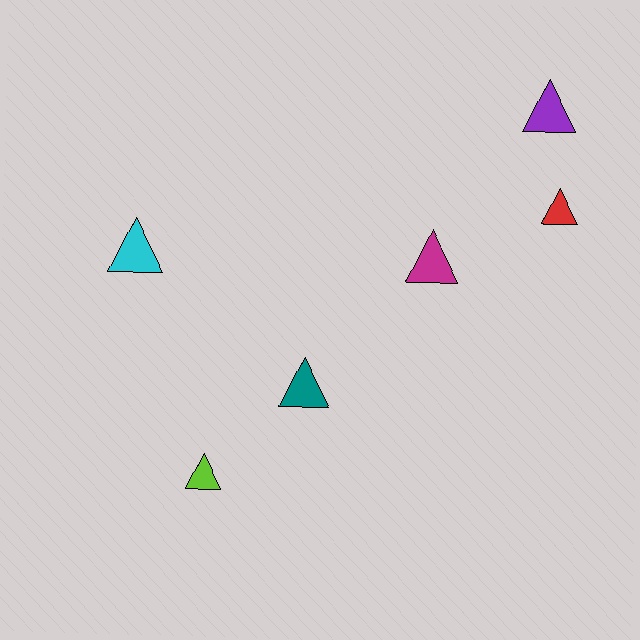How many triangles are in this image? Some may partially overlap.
There are 6 triangles.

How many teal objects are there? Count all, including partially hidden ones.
There is 1 teal object.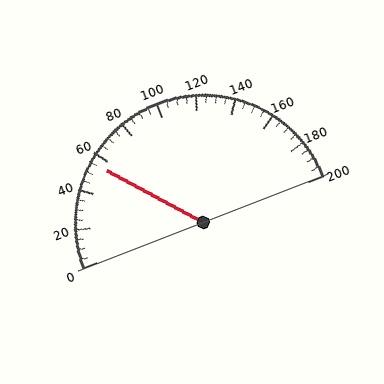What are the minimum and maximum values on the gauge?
The gauge ranges from 0 to 200.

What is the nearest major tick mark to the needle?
The nearest major tick mark is 60.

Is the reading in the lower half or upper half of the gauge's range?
The reading is in the lower half of the range (0 to 200).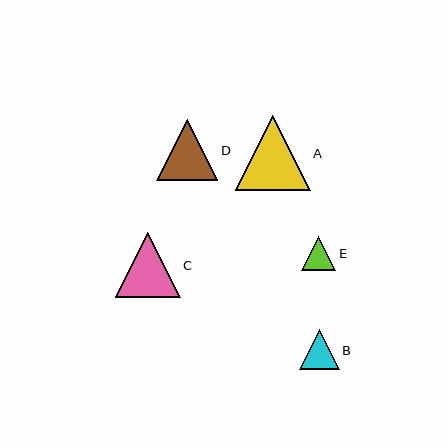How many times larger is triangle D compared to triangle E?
Triangle D is approximately 1.8 times the size of triangle E.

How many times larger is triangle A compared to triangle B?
Triangle A is approximately 1.9 times the size of triangle B.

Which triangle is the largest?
Triangle A is the largest with a size of approximately 75 pixels.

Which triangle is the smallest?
Triangle E is the smallest with a size of approximately 34 pixels.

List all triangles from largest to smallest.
From largest to smallest: A, C, D, B, E.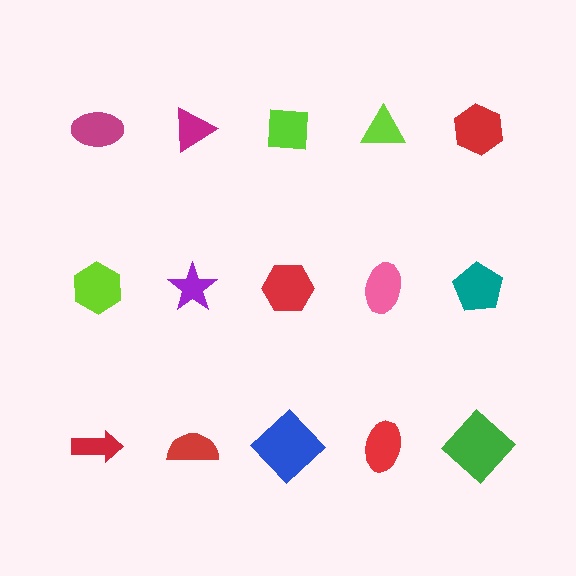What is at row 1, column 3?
A lime square.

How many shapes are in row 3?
5 shapes.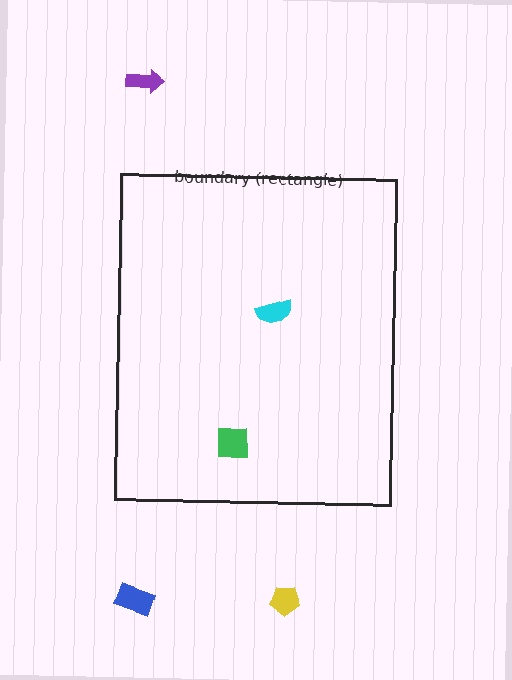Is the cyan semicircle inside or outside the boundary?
Inside.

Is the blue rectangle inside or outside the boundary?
Outside.